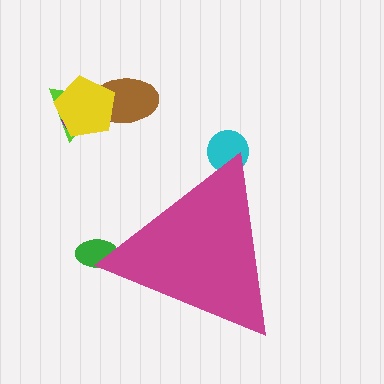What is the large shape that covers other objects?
A magenta triangle.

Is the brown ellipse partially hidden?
No, the brown ellipse is fully visible.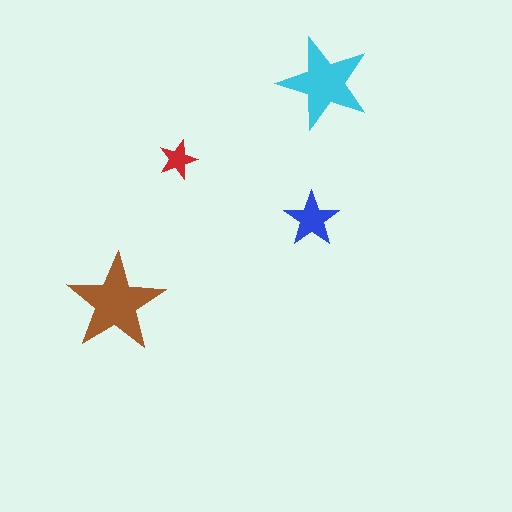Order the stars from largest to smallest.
the brown one, the cyan one, the blue one, the red one.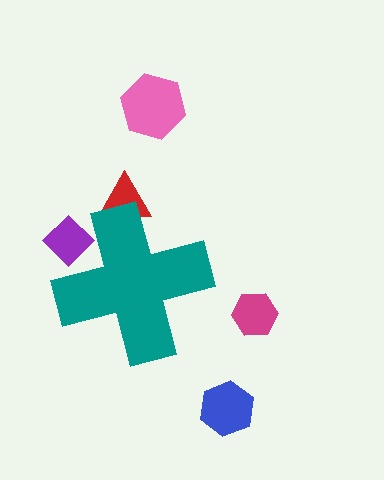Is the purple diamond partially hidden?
Yes, the purple diamond is partially hidden behind the teal cross.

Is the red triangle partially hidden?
Yes, the red triangle is partially hidden behind the teal cross.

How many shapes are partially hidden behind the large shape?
2 shapes are partially hidden.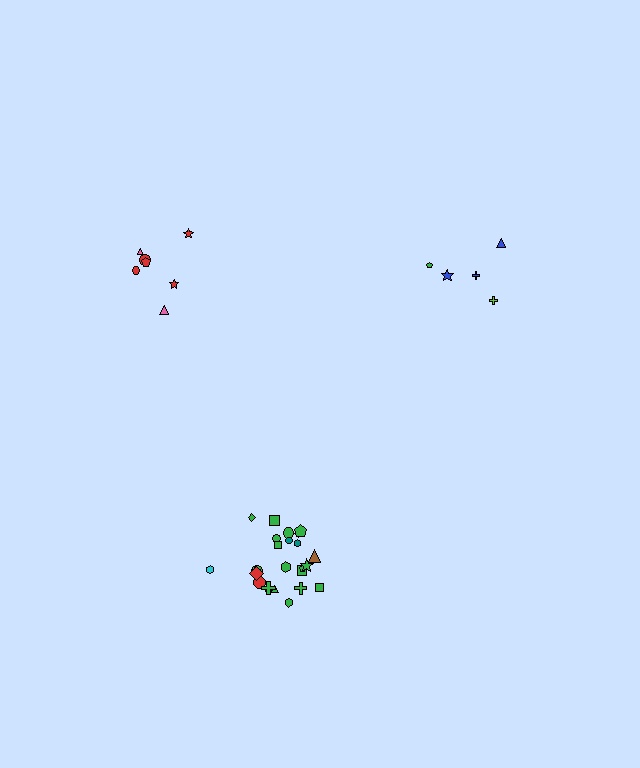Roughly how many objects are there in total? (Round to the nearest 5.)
Roughly 35 objects in total.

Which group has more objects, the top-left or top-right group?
The top-left group.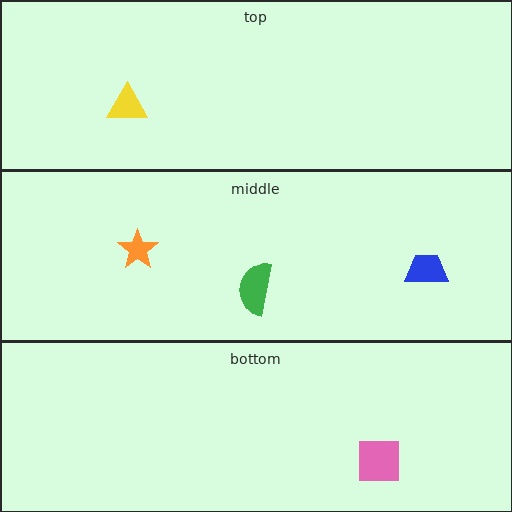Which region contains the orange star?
The middle region.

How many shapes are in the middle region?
3.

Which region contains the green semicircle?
The middle region.